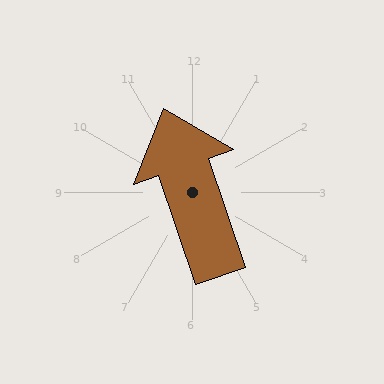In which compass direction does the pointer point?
North.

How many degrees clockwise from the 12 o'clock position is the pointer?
Approximately 341 degrees.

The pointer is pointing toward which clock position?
Roughly 11 o'clock.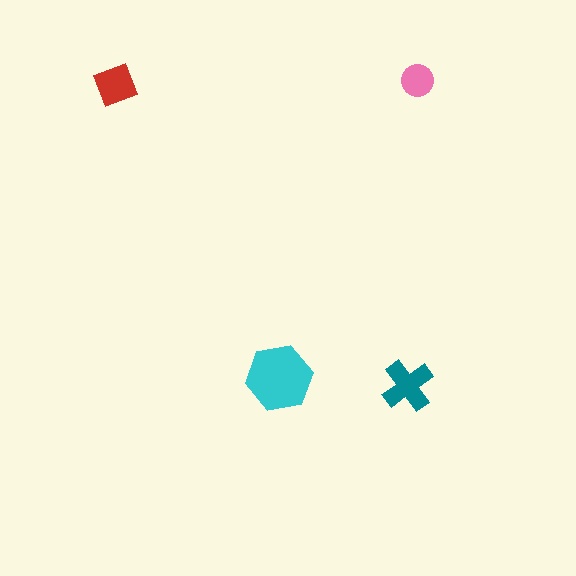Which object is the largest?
The cyan hexagon.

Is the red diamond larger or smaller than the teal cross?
Smaller.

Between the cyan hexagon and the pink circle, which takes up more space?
The cyan hexagon.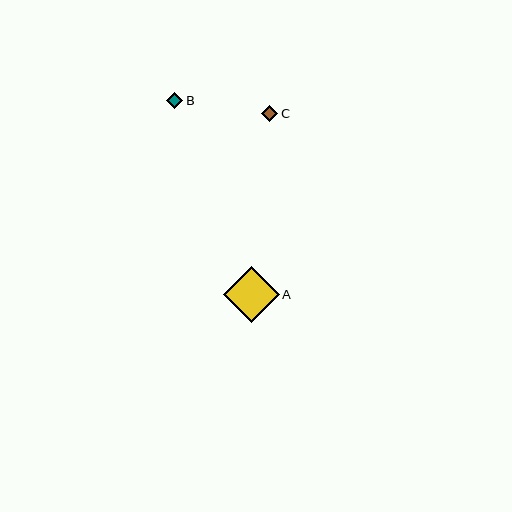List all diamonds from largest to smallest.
From largest to smallest: A, C, B.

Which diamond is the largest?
Diamond A is the largest with a size of approximately 56 pixels.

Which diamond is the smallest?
Diamond B is the smallest with a size of approximately 16 pixels.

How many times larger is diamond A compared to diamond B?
Diamond A is approximately 3.6 times the size of diamond B.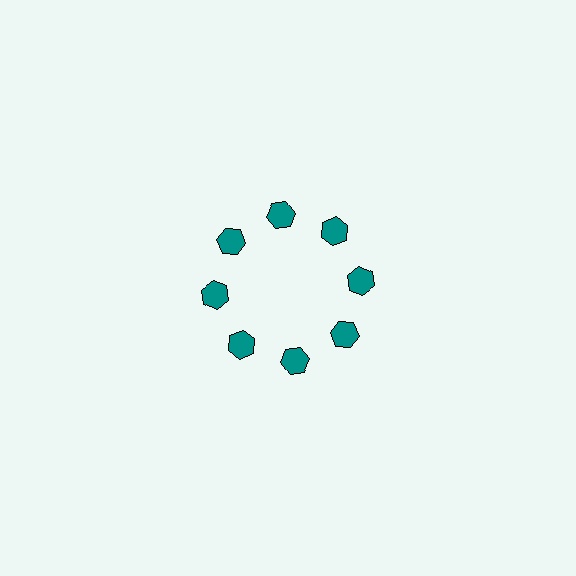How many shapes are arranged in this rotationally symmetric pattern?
There are 8 shapes, arranged in 8 groups of 1.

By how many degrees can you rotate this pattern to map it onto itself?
The pattern maps onto itself every 45 degrees of rotation.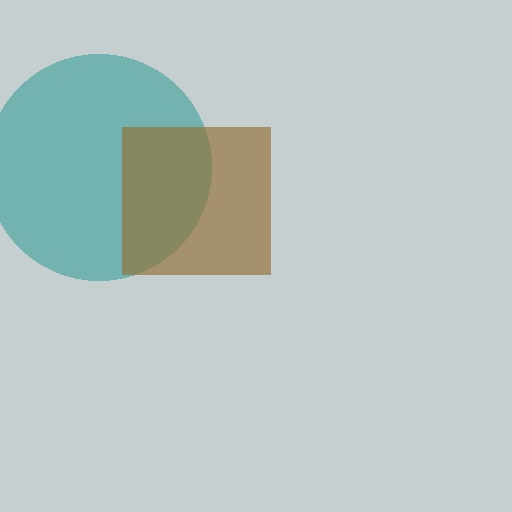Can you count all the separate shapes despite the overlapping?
Yes, there are 2 separate shapes.